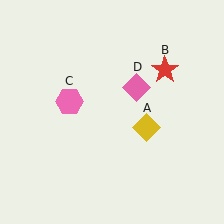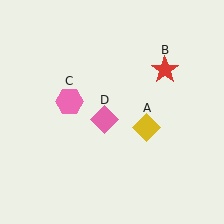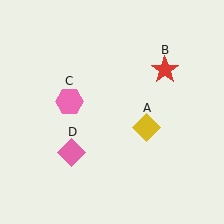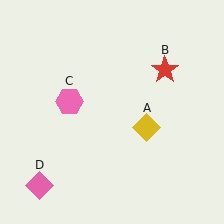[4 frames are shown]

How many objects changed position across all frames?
1 object changed position: pink diamond (object D).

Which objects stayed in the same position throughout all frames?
Yellow diamond (object A) and red star (object B) and pink hexagon (object C) remained stationary.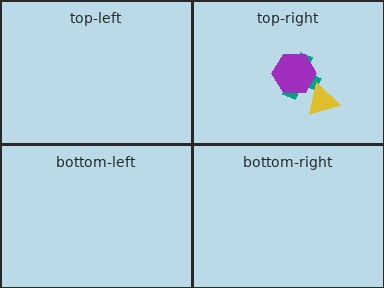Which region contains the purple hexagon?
The top-right region.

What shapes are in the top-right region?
The teal cross, the purple hexagon, the yellow triangle.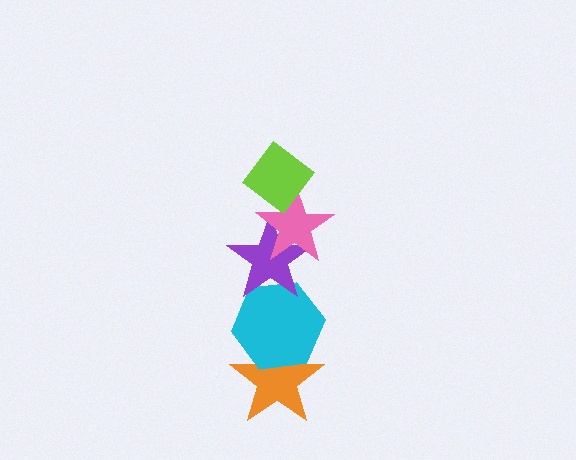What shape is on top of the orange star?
The cyan hexagon is on top of the orange star.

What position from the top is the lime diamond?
The lime diamond is 1st from the top.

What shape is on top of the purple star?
The pink star is on top of the purple star.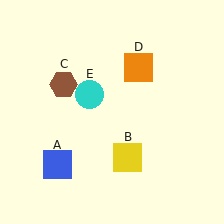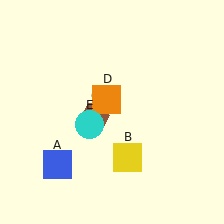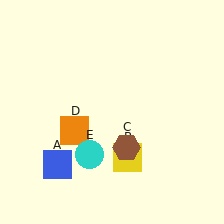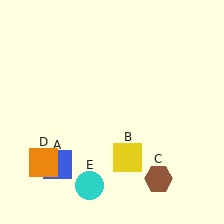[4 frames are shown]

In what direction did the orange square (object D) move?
The orange square (object D) moved down and to the left.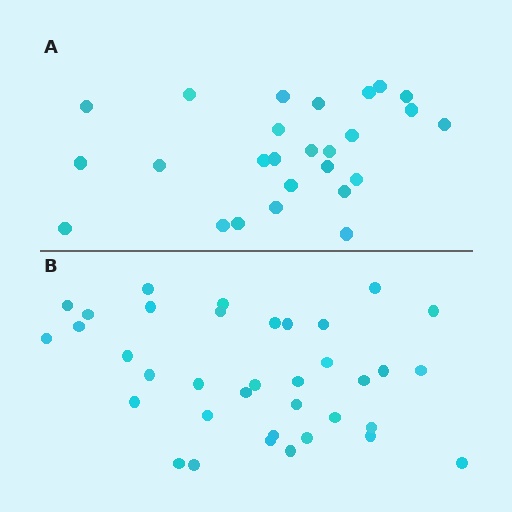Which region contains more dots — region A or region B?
Region B (the bottom region) has more dots.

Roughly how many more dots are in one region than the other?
Region B has roughly 10 or so more dots than region A.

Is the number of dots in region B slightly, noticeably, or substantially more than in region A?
Region B has noticeably more, but not dramatically so. The ratio is roughly 1.4 to 1.